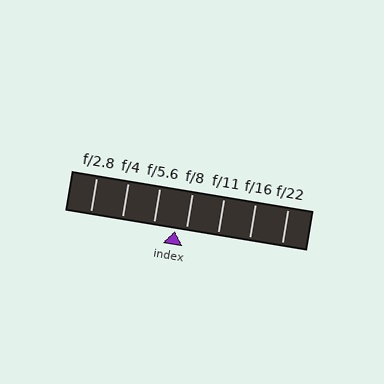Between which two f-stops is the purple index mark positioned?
The index mark is between f/5.6 and f/8.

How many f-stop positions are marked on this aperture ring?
There are 7 f-stop positions marked.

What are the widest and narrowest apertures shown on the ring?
The widest aperture shown is f/2.8 and the narrowest is f/22.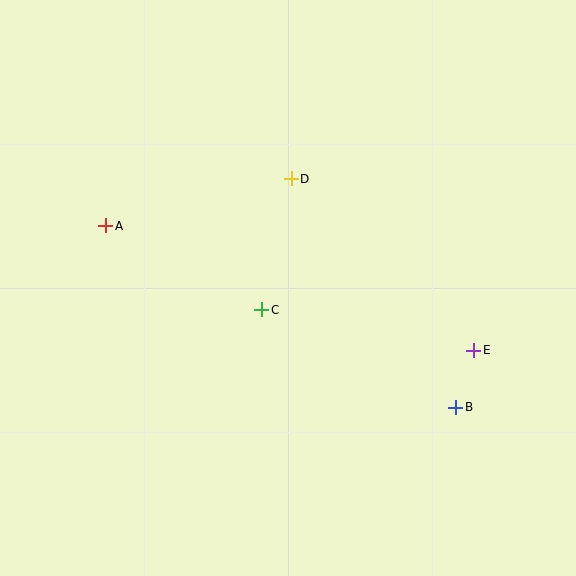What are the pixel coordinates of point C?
Point C is at (262, 310).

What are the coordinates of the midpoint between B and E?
The midpoint between B and E is at (465, 379).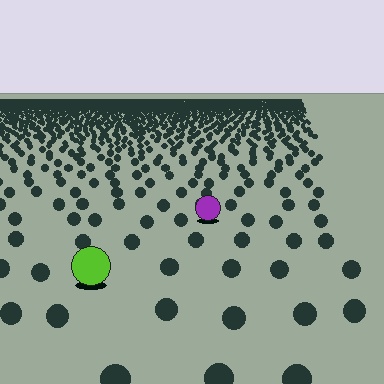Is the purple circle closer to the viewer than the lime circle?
No. The lime circle is closer — you can tell from the texture gradient: the ground texture is coarser near it.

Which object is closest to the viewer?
The lime circle is closest. The texture marks near it are larger and more spread out.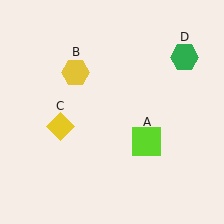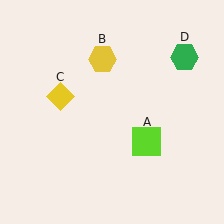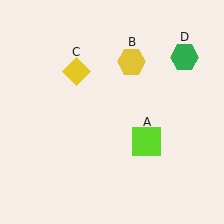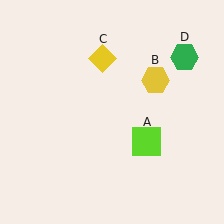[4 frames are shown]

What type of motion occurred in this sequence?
The yellow hexagon (object B), yellow diamond (object C) rotated clockwise around the center of the scene.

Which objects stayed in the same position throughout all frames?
Lime square (object A) and green hexagon (object D) remained stationary.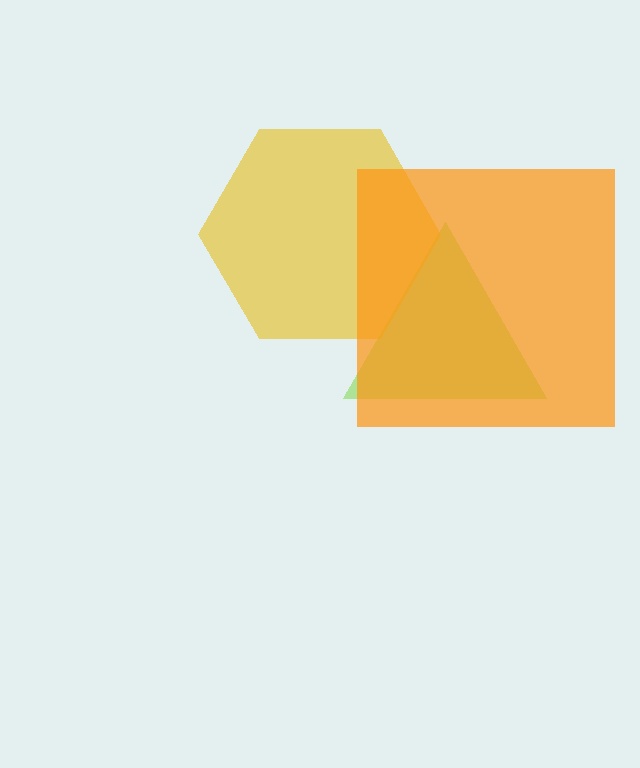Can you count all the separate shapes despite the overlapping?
Yes, there are 3 separate shapes.